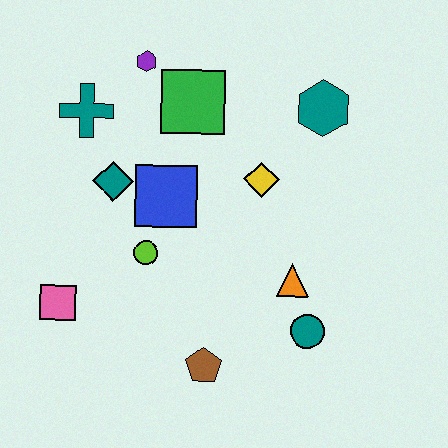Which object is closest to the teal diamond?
The blue square is closest to the teal diamond.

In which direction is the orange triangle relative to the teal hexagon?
The orange triangle is below the teal hexagon.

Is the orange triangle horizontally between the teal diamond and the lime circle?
No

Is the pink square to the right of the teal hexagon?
No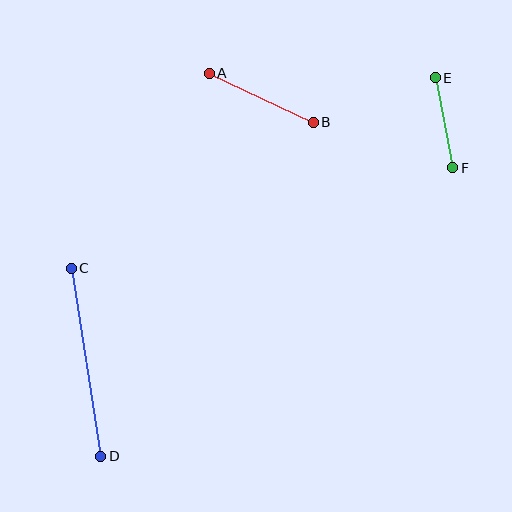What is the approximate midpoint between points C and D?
The midpoint is at approximately (86, 362) pixels.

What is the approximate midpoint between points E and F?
The midpoint is at approximately (444, 123) pixels.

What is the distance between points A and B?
The distance is approximately 115 pixels.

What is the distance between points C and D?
The distance is approximately 190 pixels.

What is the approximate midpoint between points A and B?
The midpoint is at approximately (261, 98) pixels.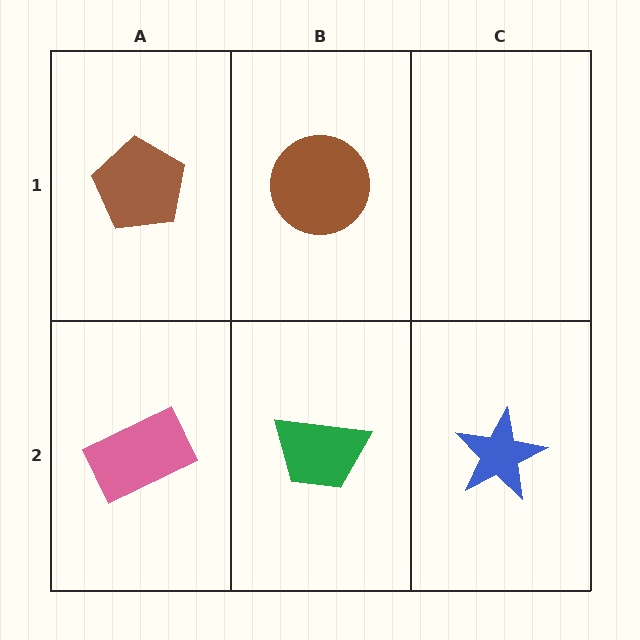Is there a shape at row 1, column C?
No, that cell is empty.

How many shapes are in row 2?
3 shapes.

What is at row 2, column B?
A green trapezoid.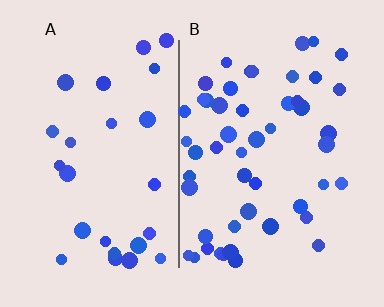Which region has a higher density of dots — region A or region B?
B (the right).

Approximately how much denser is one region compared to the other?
Approximately 1.9× — region B over region A.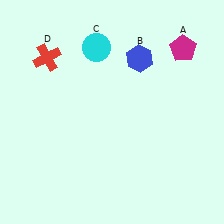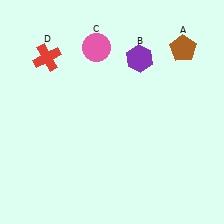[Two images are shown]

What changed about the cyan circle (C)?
In Image 1, C is cyan. In Image 2, it changed to pink.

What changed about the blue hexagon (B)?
In Image 1, B is blue. In Image 2, it changed to purple.